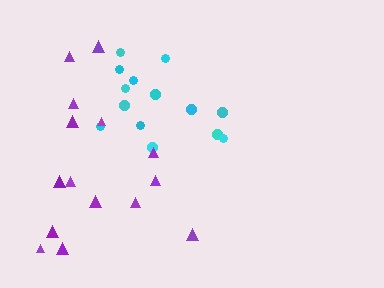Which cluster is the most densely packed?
Cyan.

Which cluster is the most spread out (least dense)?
Purple.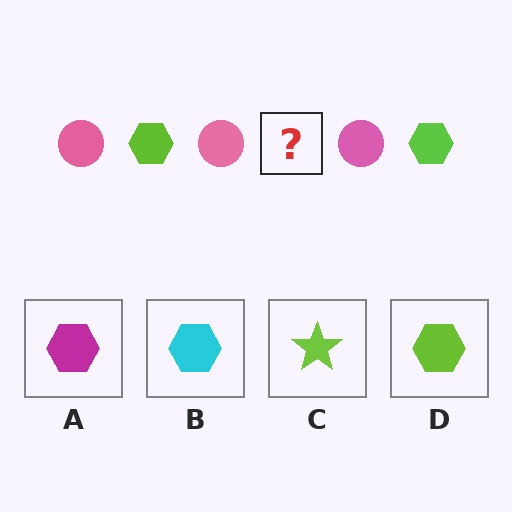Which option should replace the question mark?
Option D.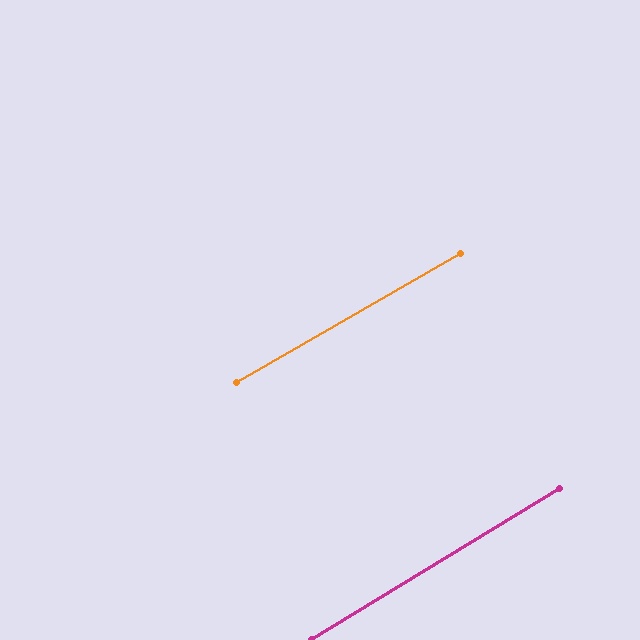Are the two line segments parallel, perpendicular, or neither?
Parallel — their directions differ by only 1.5°.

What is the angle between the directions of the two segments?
Approximately 1 degree.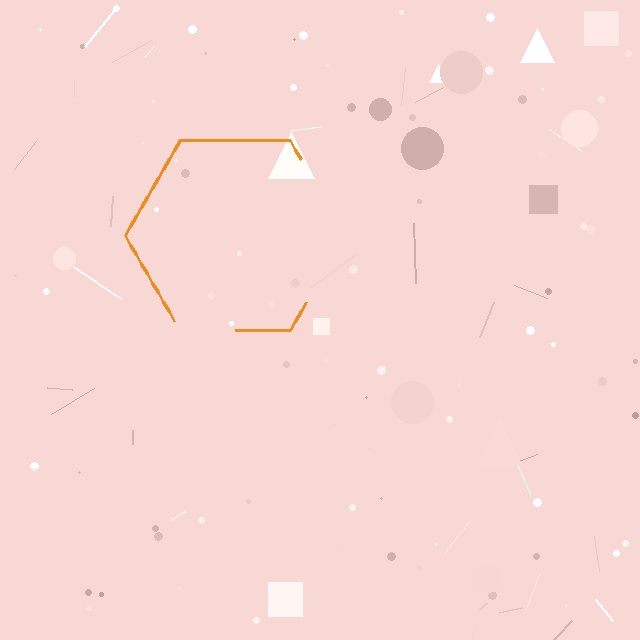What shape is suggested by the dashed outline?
The dashed outline suggests a hexagon.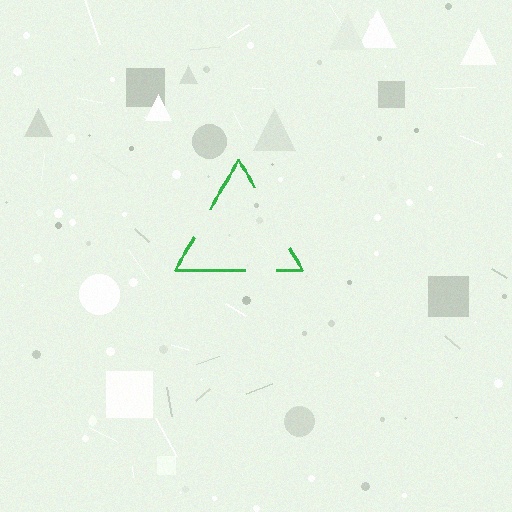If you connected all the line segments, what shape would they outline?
They would outline a triangle.